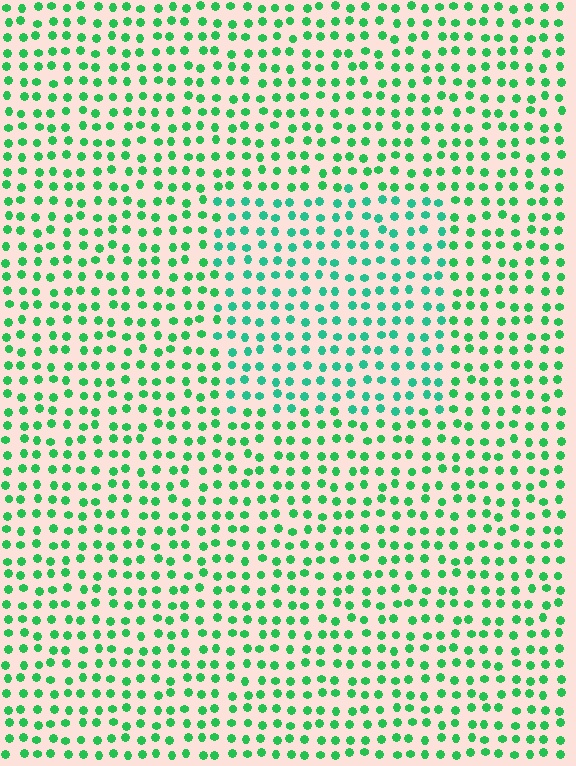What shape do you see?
I see a rectangle.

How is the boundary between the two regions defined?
The boundary is defined purely by a slight shift in hue (about 24 degrees). Spacing, size, and orientation are identical on both sides.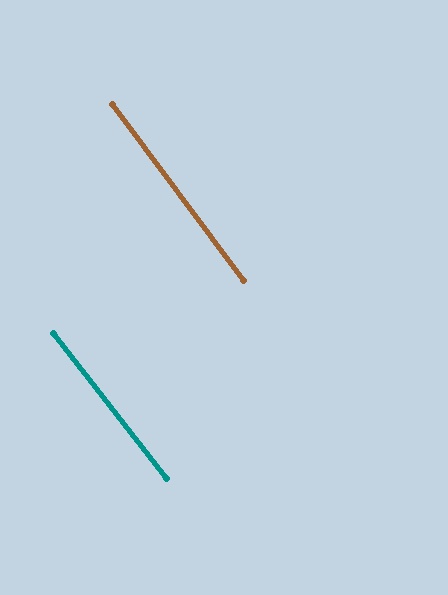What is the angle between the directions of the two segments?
Approximately 1 degree.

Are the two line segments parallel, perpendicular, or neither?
Parallel — their directions differ by only 1.2°.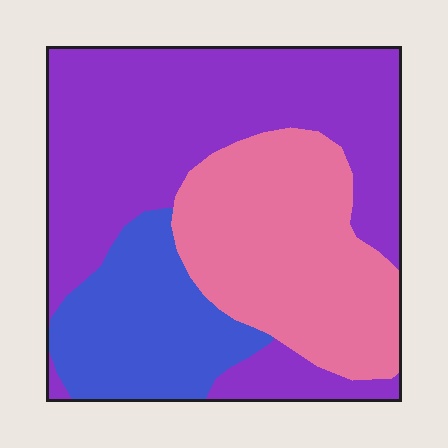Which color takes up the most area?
Purple, at roughly 50%.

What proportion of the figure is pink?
Pink covers about 30% of the figure.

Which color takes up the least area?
Blue, at roughly 20%.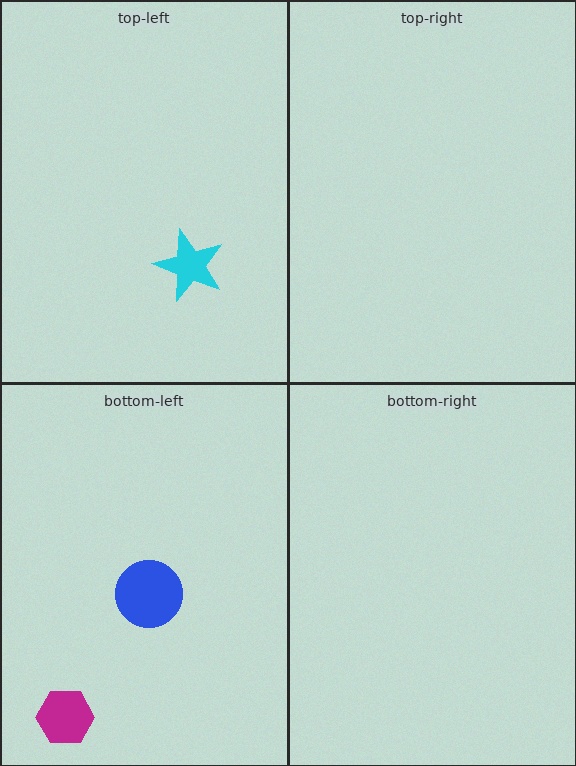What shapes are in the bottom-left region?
The magenta hexagon, the blue circle.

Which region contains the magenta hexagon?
The bottom-left region.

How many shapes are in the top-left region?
1.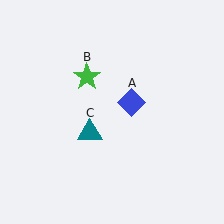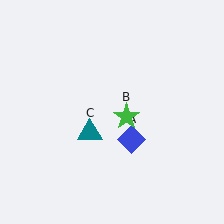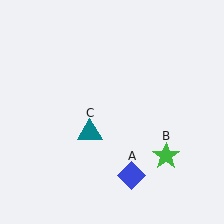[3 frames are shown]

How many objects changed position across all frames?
2 objects changed position: blue diamond (object A), green star (object B).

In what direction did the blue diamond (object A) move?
The blue diamond (object A) moved down.